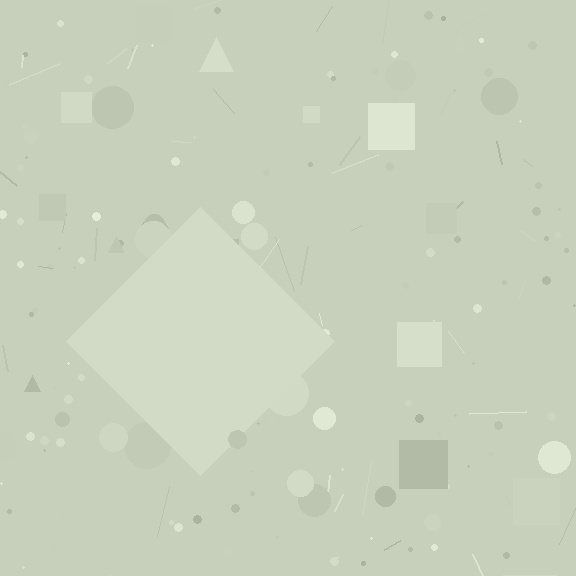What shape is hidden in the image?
A diamond is hidden in the image.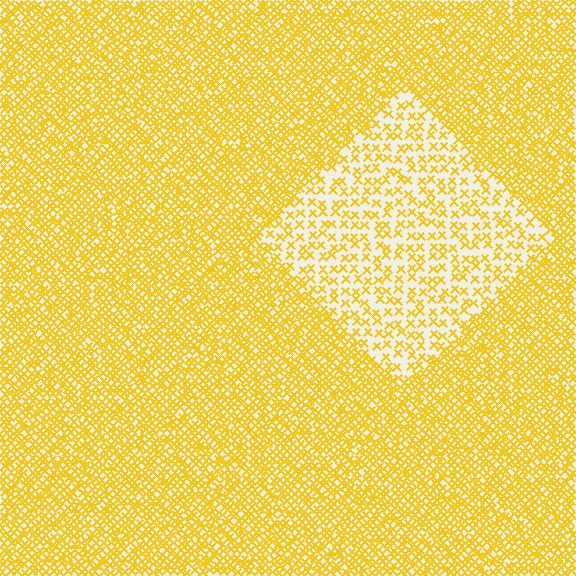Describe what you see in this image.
The image contains small yellow elements arranged at two different densities. A diamond-shaped region is visible where the elements are less densely packed than the surrounding area.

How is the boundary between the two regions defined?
The boundary is defined by a change in element density (approximately 2.4x ratio). All elements are the same color, size, and shape.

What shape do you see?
I see a diamond.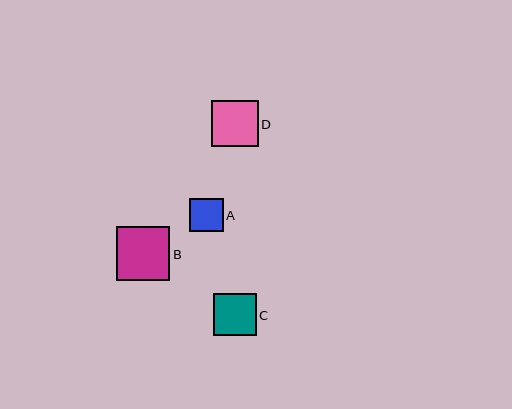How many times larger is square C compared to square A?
Square C is approximately 1.3 times the size of square A.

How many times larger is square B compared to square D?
Square B is approximately 1.2 times the size of square D.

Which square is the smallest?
Square A is the smallest with a size of approximately 34 pixels.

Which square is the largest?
Square B is the largest with a size of approximately 54 pixels.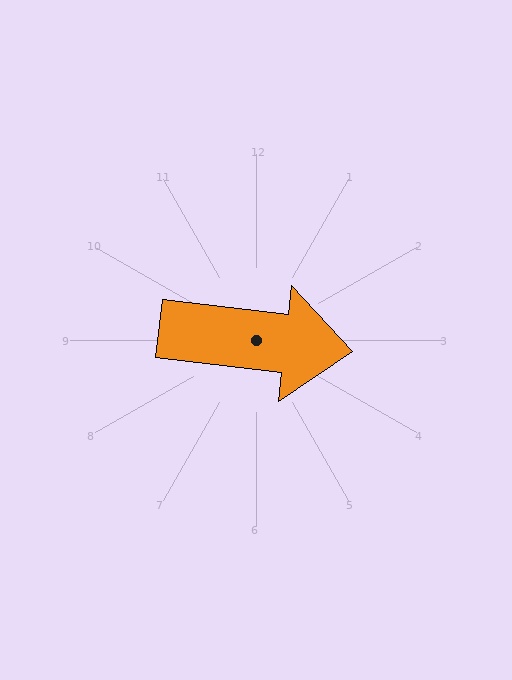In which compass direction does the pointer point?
East.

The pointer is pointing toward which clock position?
Roughly 3 o'clock.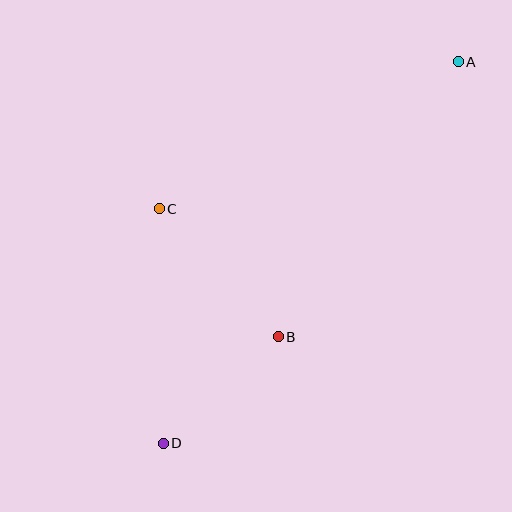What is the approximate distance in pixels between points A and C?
The distance between A and C is approximately 333 pixels.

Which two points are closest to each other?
Points B and D are closest to each other.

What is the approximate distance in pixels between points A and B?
The distance between A and B is approximately 329 pixels.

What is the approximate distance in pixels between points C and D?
The distance between C and D is approximately 234 pixels.